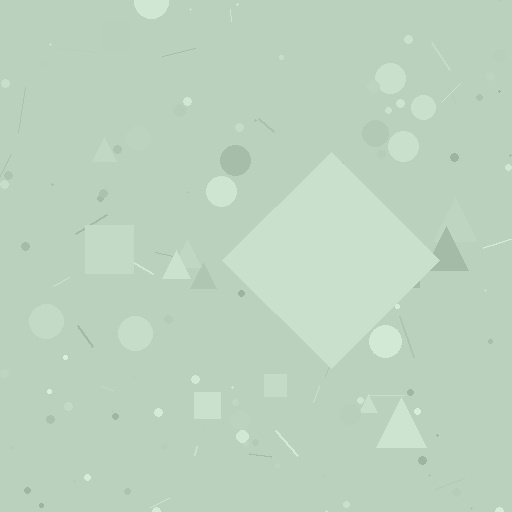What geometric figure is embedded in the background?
A diamond is embedded in the background.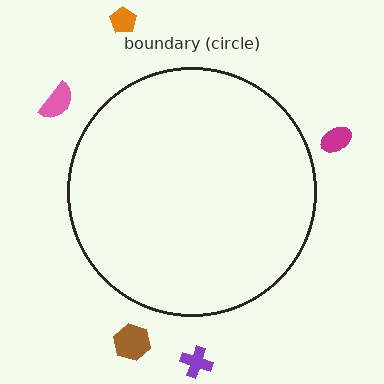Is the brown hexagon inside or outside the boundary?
Outside.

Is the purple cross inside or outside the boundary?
Outside.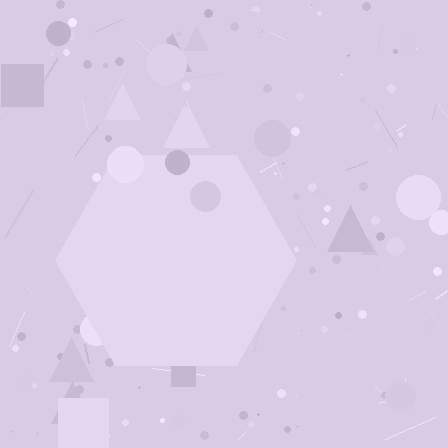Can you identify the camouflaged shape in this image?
The camouflaged shape is a hexagon.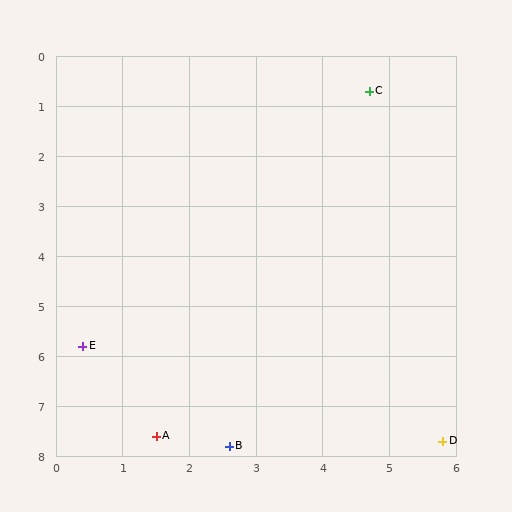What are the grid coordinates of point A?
Point A is at approximately (1.5, 7.6).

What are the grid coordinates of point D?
Point D is at approximately (5.8, 7.7).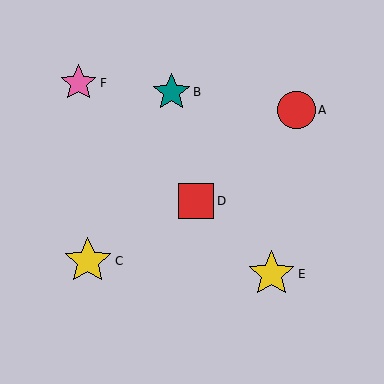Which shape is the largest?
The yellow star (labeled C) is the largest.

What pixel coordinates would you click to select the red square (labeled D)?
Click at (196, 201) to select the red square D.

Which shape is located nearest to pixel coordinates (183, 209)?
The red square (labeled D) at (196, 201) is nearest to that location.